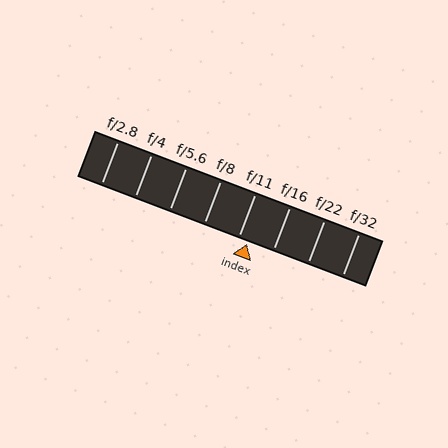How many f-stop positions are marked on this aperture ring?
There are 8 f-stop positions marked.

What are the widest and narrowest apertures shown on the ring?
The widest aperture shown is f/2.8 and the narrowest is f/32.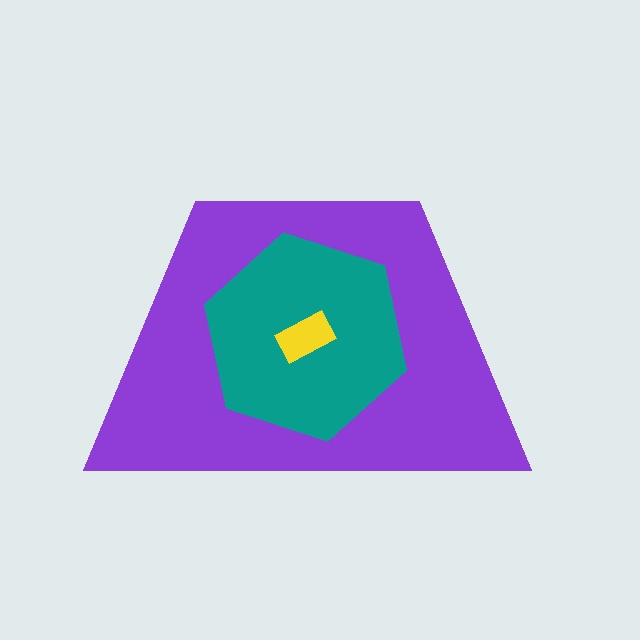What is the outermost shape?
The purple trapezoid.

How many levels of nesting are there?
3.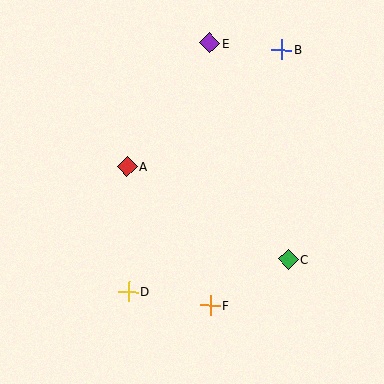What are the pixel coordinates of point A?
Point A is at (127, 166).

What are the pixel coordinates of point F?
Point F is at (210, 305).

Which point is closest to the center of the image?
Point A at (127, 166) is closest to the center.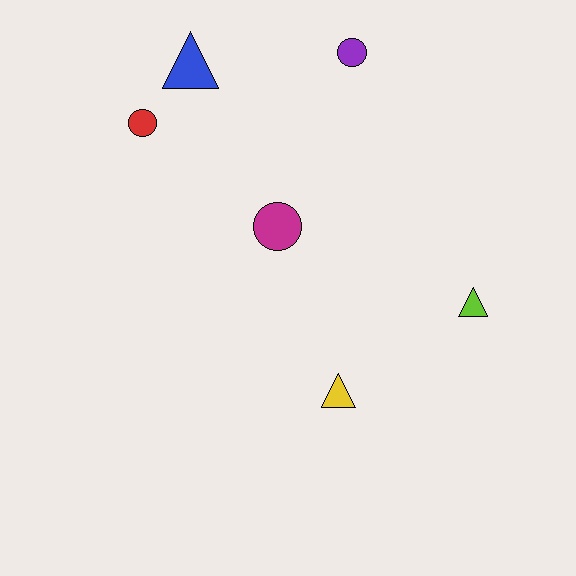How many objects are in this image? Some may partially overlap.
There are 6 objects.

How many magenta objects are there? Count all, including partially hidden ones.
There is 1 magenta object.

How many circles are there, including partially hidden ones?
There are 3 circles.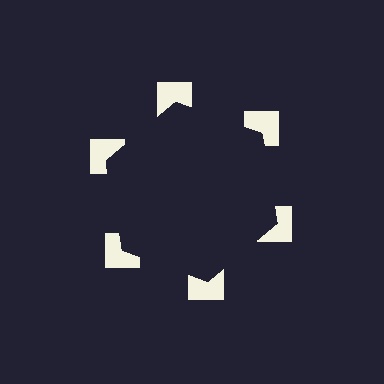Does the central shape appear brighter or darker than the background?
It typically appears slightly darker than the background, even though no actual brightness change is drawn.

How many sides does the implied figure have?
6 sides.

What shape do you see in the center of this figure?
An illusory hexagon — its edges are inferred from the aligned wedge cuts in the notched squares, not physically drawn.